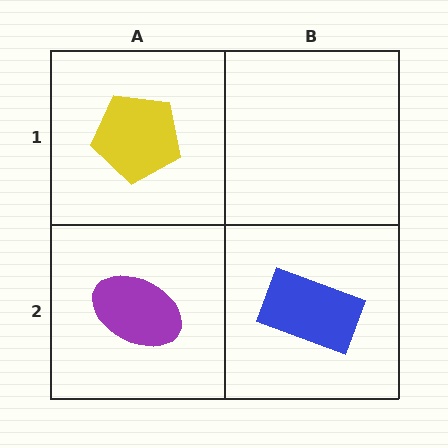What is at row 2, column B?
A blue rectangle.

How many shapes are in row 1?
1 shape.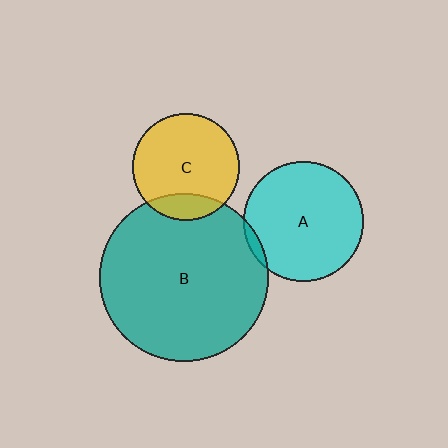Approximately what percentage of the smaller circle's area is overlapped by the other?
Approximately 15%.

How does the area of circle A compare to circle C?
Approximately 1.3 times.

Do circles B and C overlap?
Yes.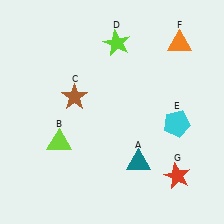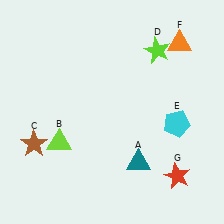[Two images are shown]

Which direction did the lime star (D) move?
The lime star (D) moved right.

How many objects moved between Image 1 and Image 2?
2 objects moved between the two images.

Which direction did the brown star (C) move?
The brown star (C) moved down.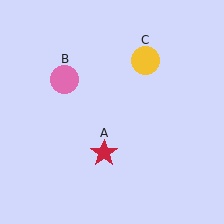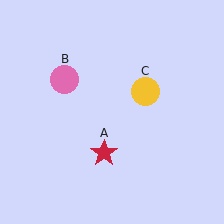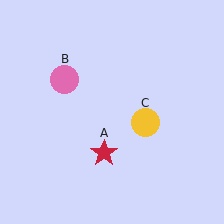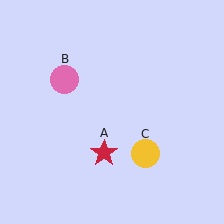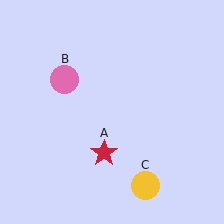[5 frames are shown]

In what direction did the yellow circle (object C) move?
The yellow circle (object C) moved down.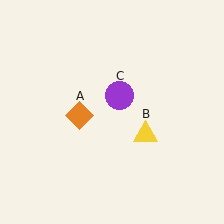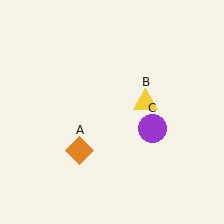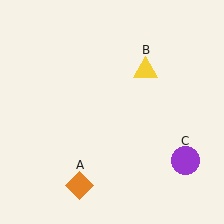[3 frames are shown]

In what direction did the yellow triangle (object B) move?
The yellow triangle (object B) moved up.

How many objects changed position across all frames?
3 objects changed position: orange diamond (object A), yellow triangle (object B), purple circle (object C).